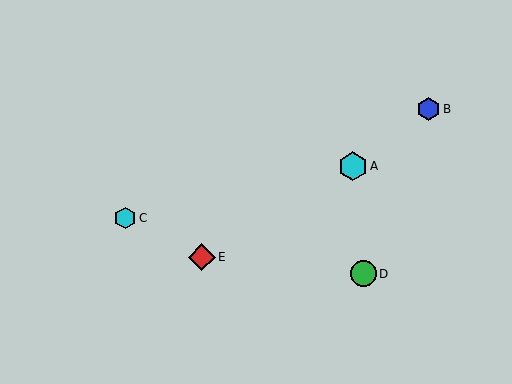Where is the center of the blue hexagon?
The center of the blue hexagon is at (428, 109).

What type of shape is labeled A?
Shape A is a cyan hexagon.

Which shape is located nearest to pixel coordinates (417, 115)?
The blue hexagon (labeled B) at (428, 109) is nearest to that location.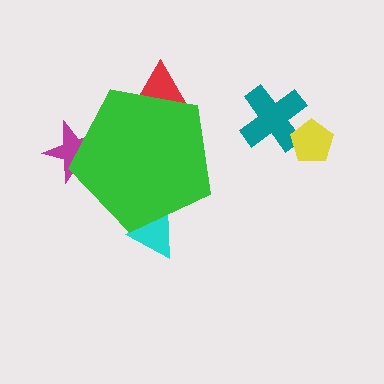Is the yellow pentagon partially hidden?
No, the yellow pentagon is fully visible.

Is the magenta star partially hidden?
Yes, the magenta star is partially hidden behind the green pentagon.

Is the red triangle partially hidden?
Yes, the red triangle is partially hidden behind the green pentagon.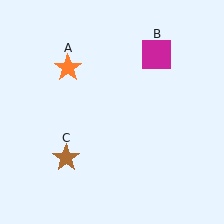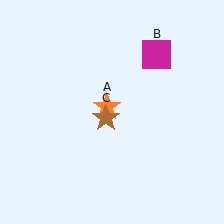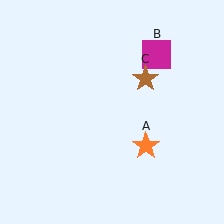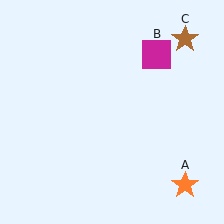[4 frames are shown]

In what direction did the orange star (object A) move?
The orange star (object A) moved down and to the right.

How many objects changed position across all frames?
2 objects changed position: orange star (object A), brown star (object C).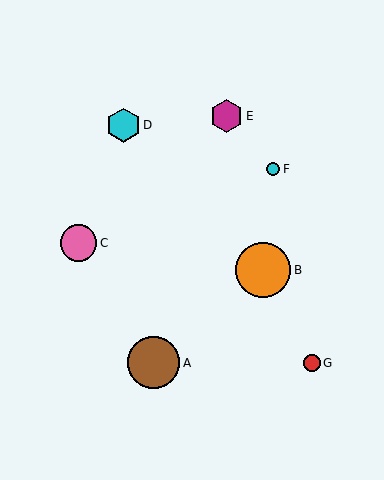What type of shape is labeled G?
Shape G is a red circle.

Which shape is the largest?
The orange circle (labeled B) is the largest.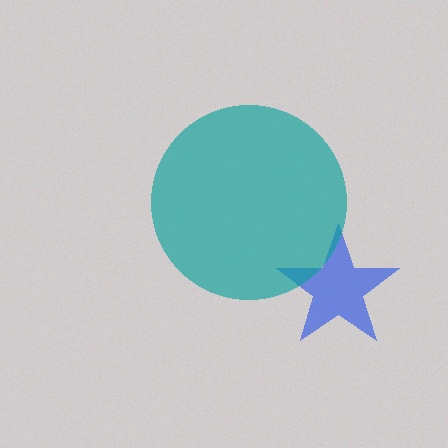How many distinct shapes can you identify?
There are 2 distinct shapes: a blue star, a teal circle.